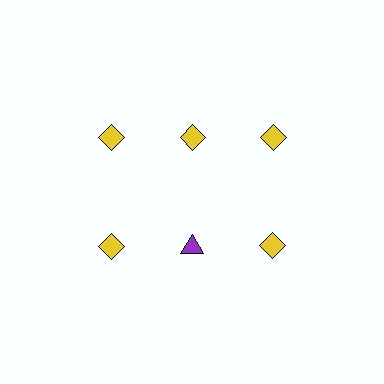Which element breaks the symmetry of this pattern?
The purple triangle in the second row, second from left column breaks the symmetry. All other shapes are yellow diamonds.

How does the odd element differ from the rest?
It differs in both color (purple instead of yellow) and shape (triangle instead of diamond).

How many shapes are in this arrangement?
There are 6 shapes arranged in a grid pattern.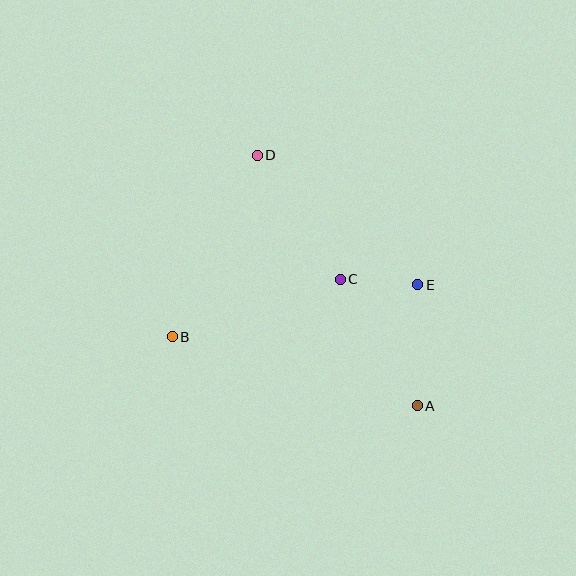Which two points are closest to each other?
Points C and E are closest to each other.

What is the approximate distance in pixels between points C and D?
The distance between C and D is approximately 149 pixels.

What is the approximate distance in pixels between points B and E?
The distance between B and E is approximately 251 pixels.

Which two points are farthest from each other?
Points A and D are farthest from each other.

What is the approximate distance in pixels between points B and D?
The distance between B and D is approximately 200 pixels.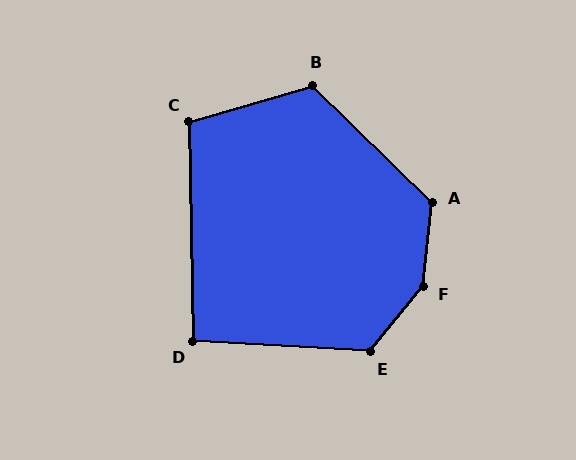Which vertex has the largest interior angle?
F, at approximately 147 degrees.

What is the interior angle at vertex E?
Approximately 126 degrees (obtuse).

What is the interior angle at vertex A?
Approximately 128 degrees (obtuse).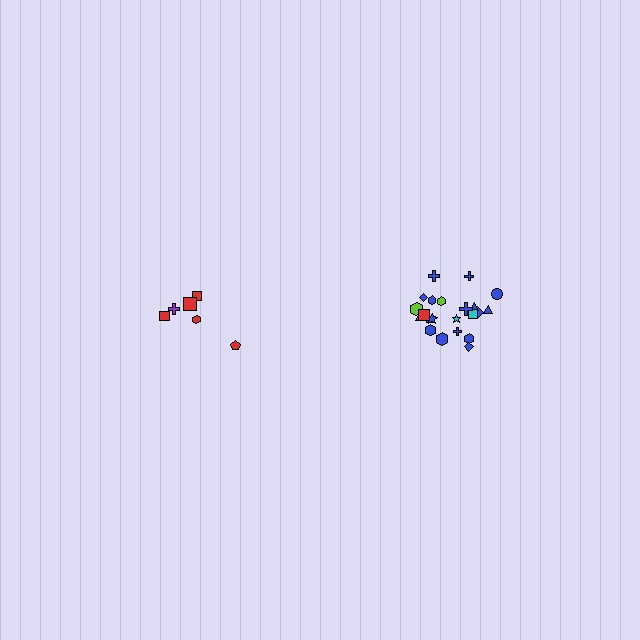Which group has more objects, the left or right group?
The right group.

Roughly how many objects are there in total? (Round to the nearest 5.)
Roughly 30 objects in total.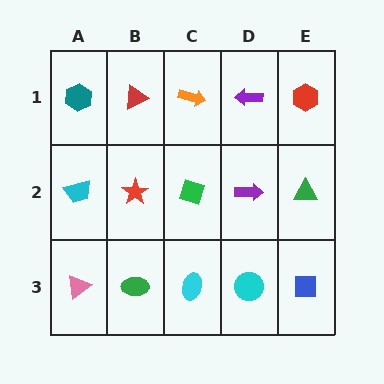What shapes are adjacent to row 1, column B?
A red star (row 2, column B), a teal hexagon (row 1, column A), an orange arrow (row 1, column C).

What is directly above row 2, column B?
A red triangle.